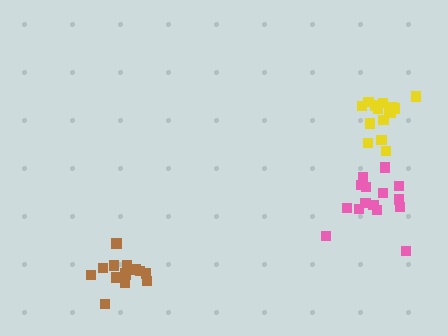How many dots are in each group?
Group 1: 15 dots, Group 2: 15 dots, Group 3: 14 dots (44 total).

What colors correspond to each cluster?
The clusters are colored: yellow, pink, brown.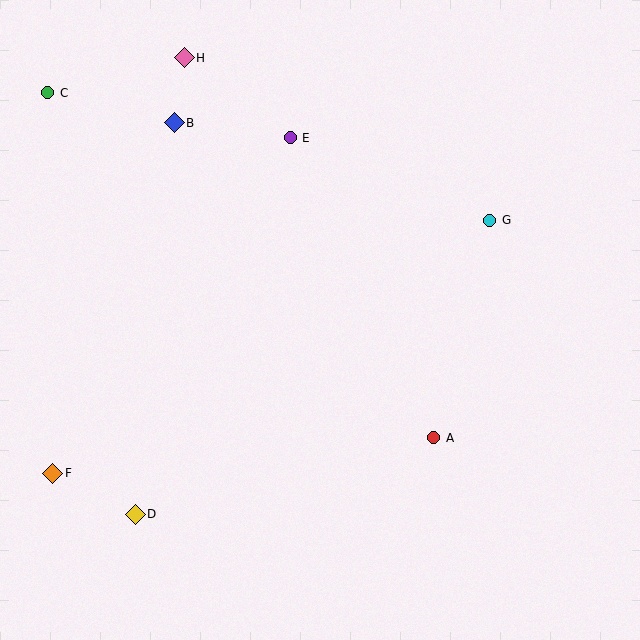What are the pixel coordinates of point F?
Point F is at (53, 473).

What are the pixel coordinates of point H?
Point H is at (184, 58).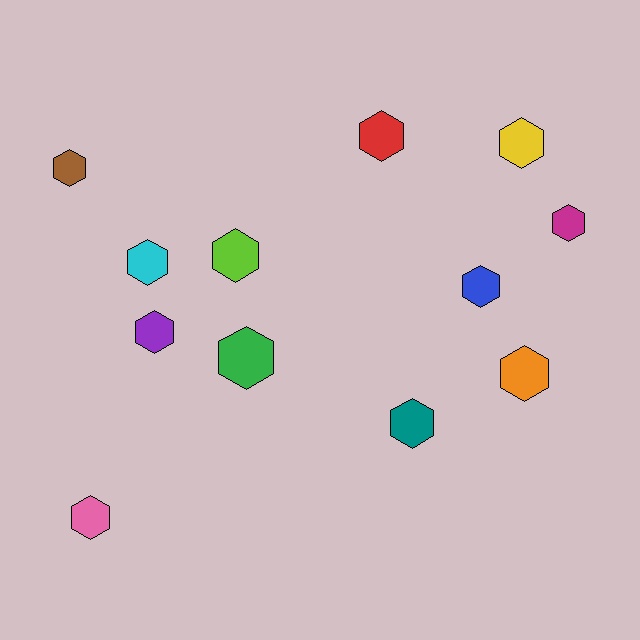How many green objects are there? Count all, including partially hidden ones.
There is 1 green object.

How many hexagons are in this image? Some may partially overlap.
There are 12 hexagons.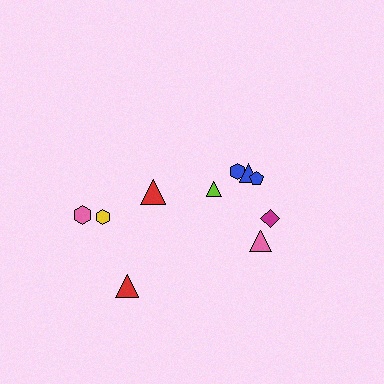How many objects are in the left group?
There are 4 objects.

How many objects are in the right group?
There are 6 objects.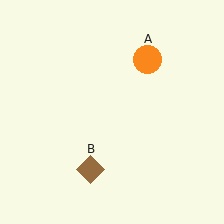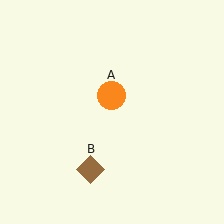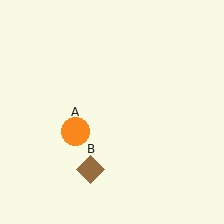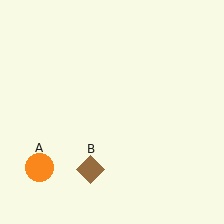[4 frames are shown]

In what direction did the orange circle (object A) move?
The orange circle (object A) moved down and to the left.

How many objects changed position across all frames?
1 object changed position: orange circle (object A).